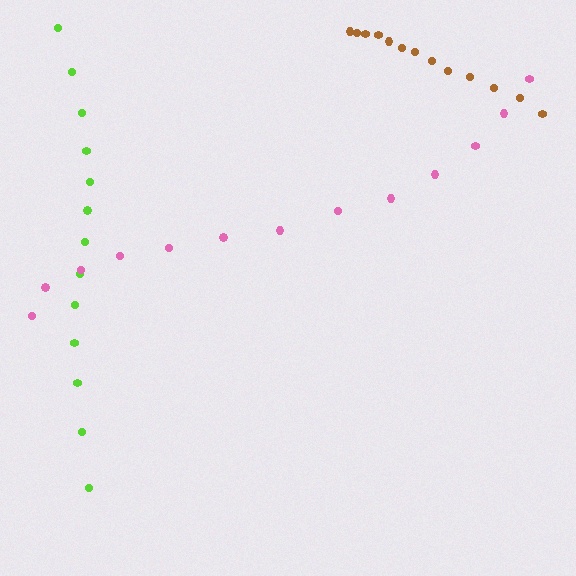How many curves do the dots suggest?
There are 3 distinct paths.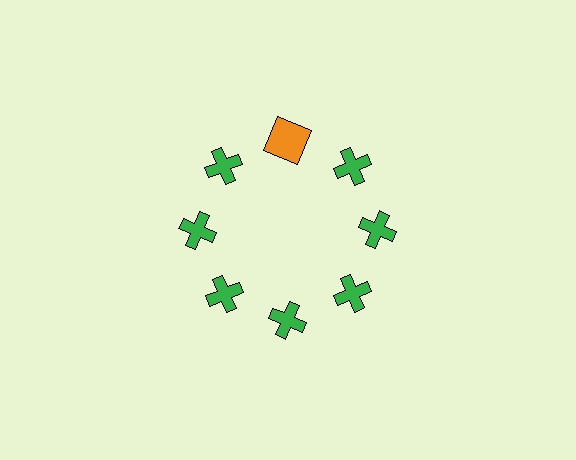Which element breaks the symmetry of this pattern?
The orange square at roughly the 12 o'clock position breaks the symmetry. All other shapes are green crosses.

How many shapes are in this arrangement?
There are 8 shapes arranged in a ring pattern.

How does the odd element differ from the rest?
It differs in both color (orange instead of green) and shape (square instead of cross).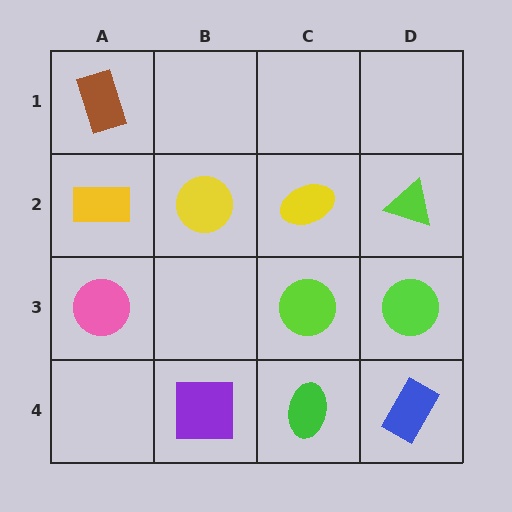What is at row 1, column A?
A brown rectangle.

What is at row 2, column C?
A yellow ellipse.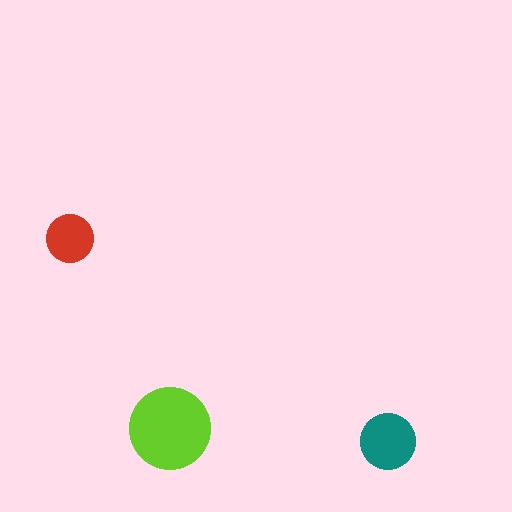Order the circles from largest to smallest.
the lime one, the teal one, the red one.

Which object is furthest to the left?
The red circle is leftmost.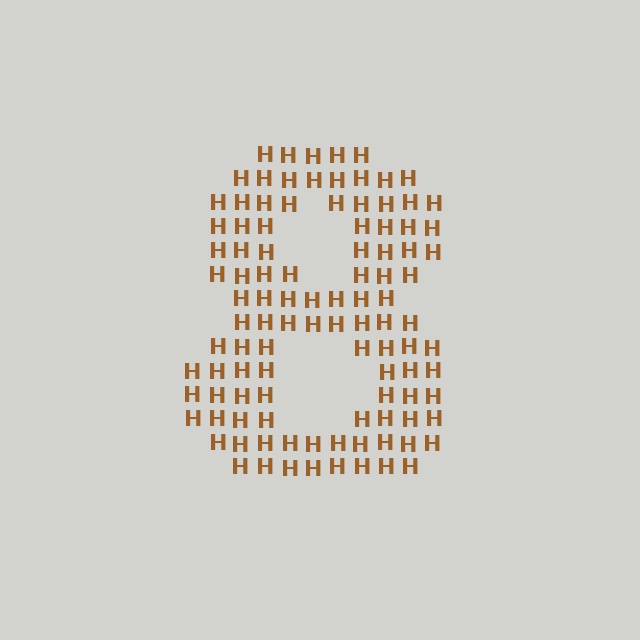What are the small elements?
The small elements are letter H's.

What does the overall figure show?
The overall figure shows the digit 8.